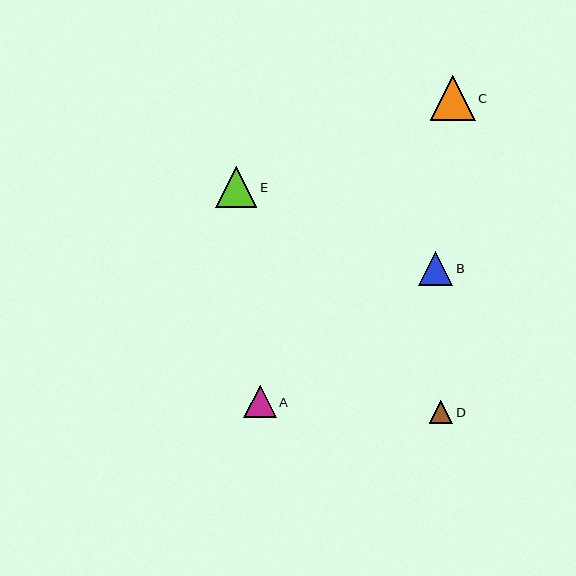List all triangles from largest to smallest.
From largest to smallest: C, E, B, A, D.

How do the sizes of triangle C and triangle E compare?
Triangle C and triangle E are approximately the same size.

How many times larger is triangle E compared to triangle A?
Triangle E is approximately 1.3 times the size of triangle A.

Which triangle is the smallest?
Triangle D is the smallest with a size of approximately 24 pixels.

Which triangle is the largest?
Triangle C is the largest with a size of approximately 45 pixels.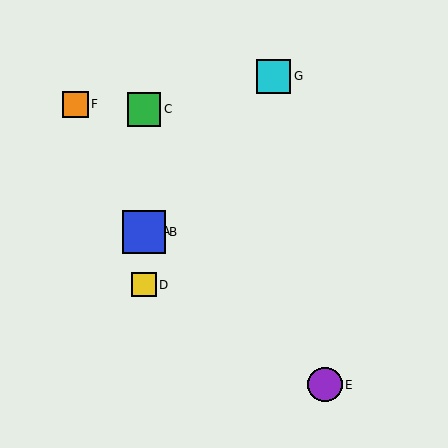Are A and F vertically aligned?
No, A is at x≈144 and F is at x≈75.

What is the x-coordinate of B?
Object B is at x≈144.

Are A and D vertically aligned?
Yes, both are at x≈144.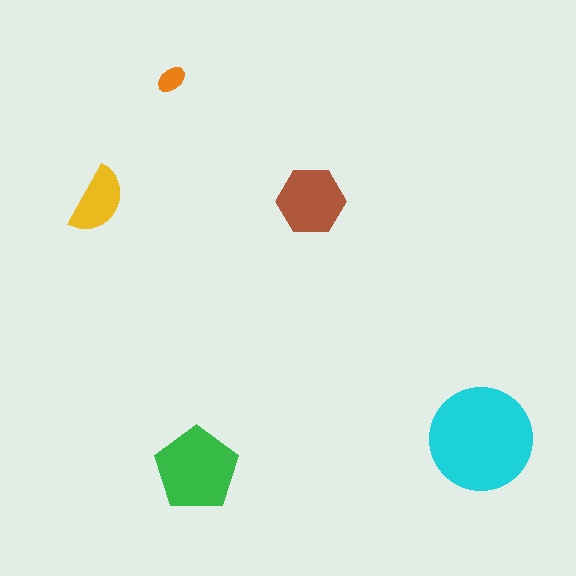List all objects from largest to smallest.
The cyan circle, the green pentagon, the brown hexagon, the yellow semicircle, the orange ellipse.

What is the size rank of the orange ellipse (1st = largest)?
5th.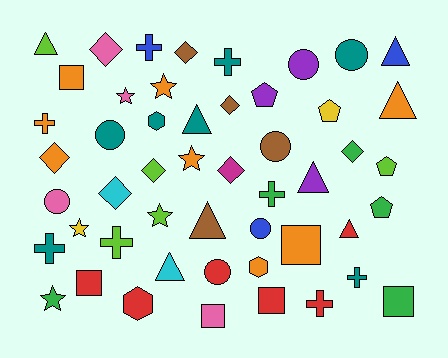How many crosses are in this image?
There are 8 crosses.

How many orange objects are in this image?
There are 8 orange objects.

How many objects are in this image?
There are 50 objects.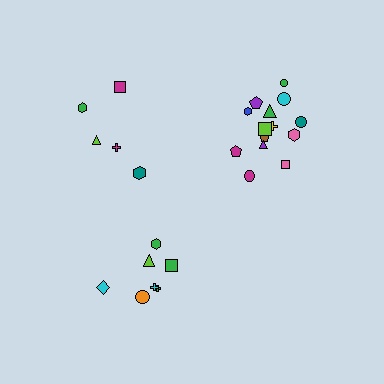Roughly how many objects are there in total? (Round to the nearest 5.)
Roughly 25 objects in total.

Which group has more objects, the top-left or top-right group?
The top-right group.